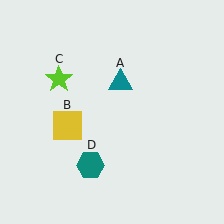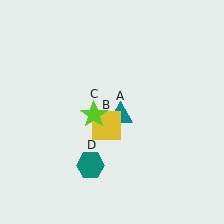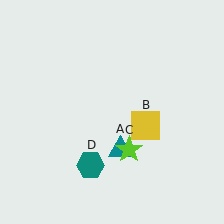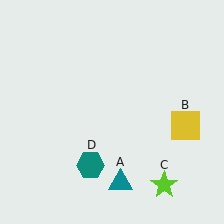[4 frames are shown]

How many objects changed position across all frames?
3 objects changed position: teal triangle (object A), yellow square (object B), lime star (object C).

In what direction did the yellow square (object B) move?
The yellow square (object B) moved right.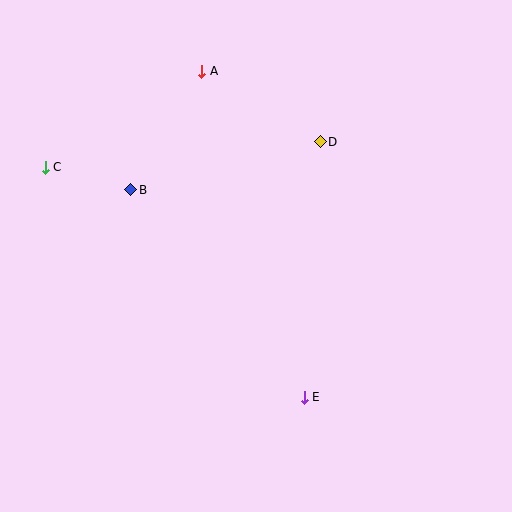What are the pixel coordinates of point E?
Point E is at (304, 397).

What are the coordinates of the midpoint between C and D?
The midpoint between C and D is at (183, 154).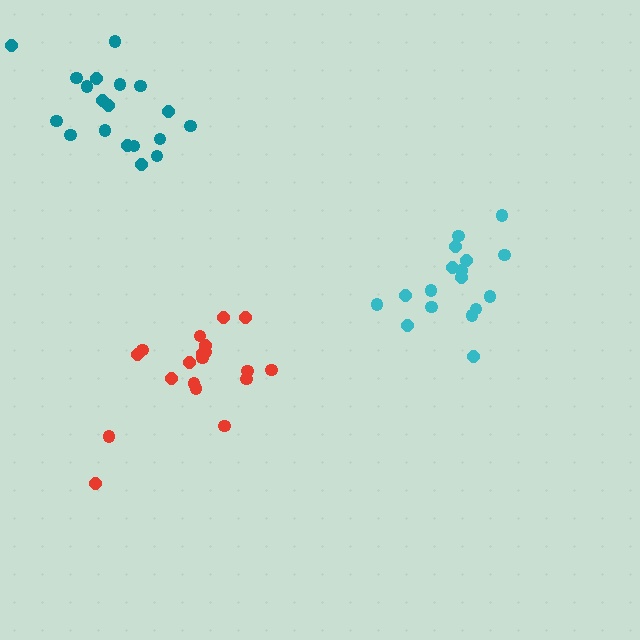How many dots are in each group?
Group 1: 19 dots, Group 2: 19 dots, Group 3: 17 dots (55 total).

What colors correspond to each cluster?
The clusters are colored: red, teal, cyan.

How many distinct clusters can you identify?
There are 3 distinct clusters.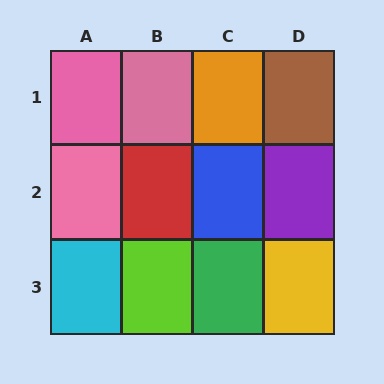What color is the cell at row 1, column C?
Orange.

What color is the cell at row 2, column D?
Purple.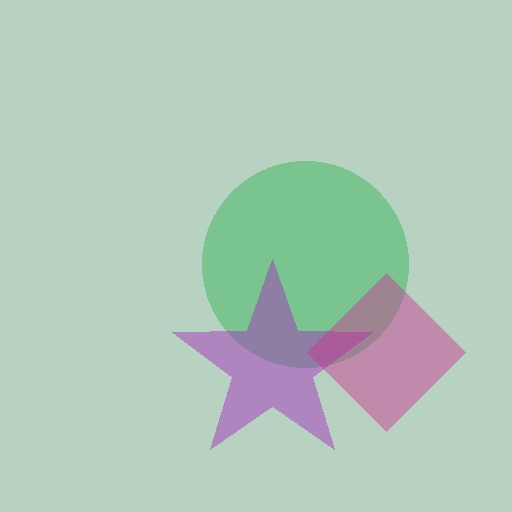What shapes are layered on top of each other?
The layered shapes are: a green circle, a purple star, a magenta diamond.